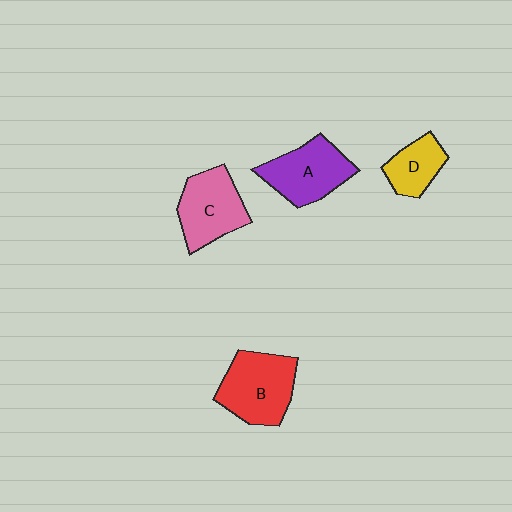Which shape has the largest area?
Shape B (red).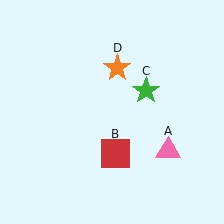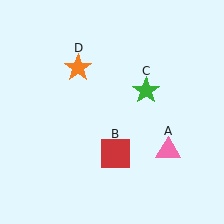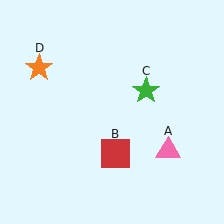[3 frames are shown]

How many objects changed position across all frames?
1 object changed position: orange star (object D).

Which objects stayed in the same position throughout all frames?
Pink triangle (object A) and red square (object B) and green star (object C) remained stationary.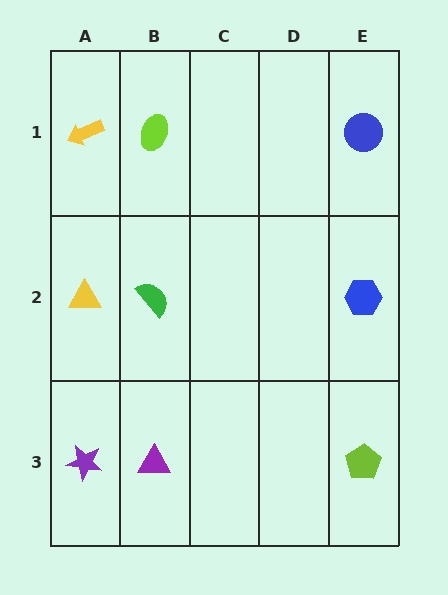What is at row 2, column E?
A blue hexagon.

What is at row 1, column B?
A lime ellipse.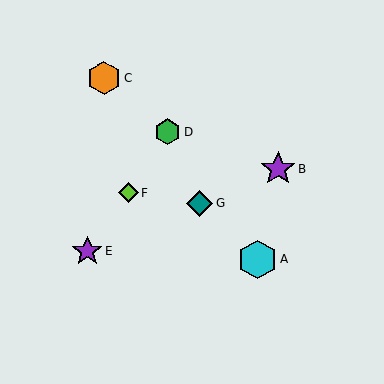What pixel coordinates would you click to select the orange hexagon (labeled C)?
Click at (104, 78) to select the orange hexagon C.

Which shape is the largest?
The cyan hexagon (labeled A) is the largest.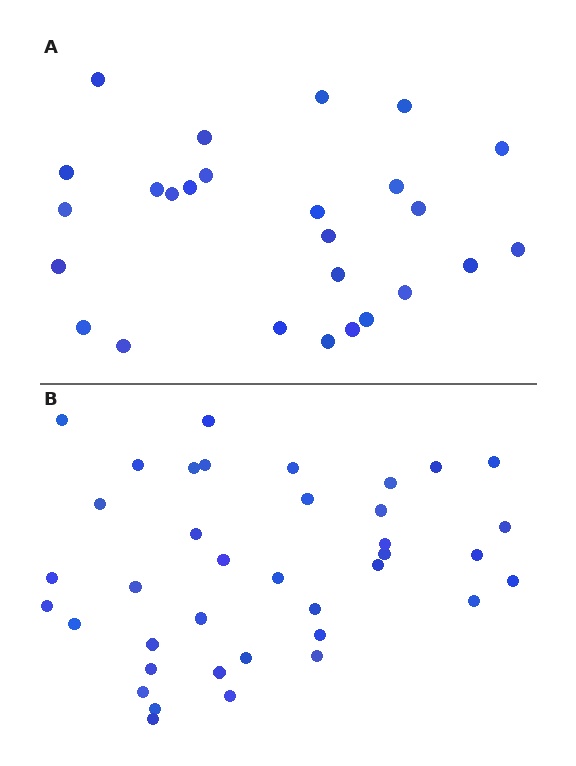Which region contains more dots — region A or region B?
Region B (the bottom region) has more dots.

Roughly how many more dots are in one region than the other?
Region B has roughly 12 or so more dots than region A.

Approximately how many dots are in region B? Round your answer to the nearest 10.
About 40 dots. (The exact count is 38, which rounds to 40.)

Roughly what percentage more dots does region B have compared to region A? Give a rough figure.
About 45% more.